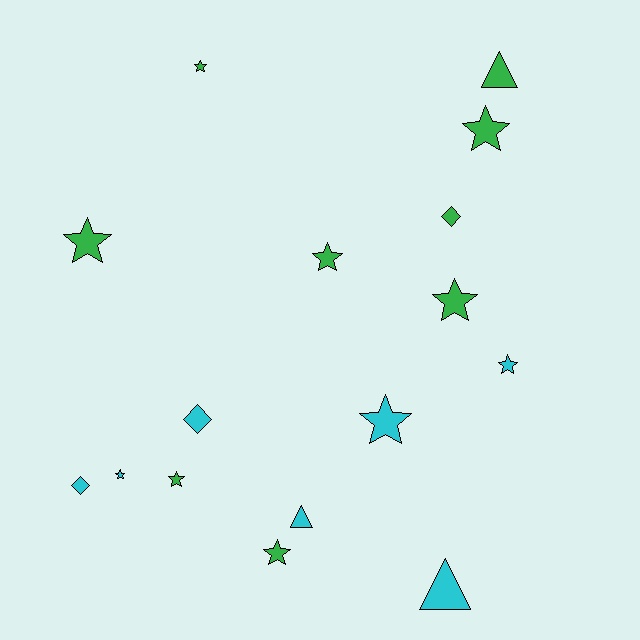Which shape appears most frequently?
Star, with 10 objects.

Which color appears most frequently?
Green, with 9 objects.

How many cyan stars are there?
There are 3 cyan stars.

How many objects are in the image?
There are 16 objects.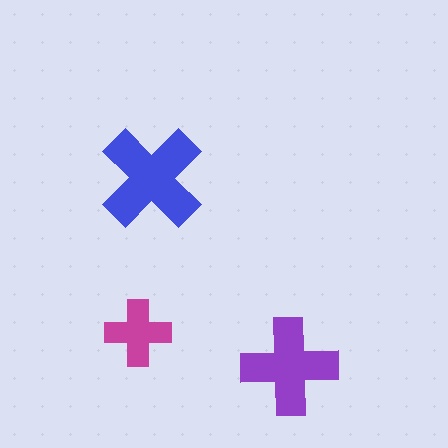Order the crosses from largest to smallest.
the blue one, the purple one, the magenta one.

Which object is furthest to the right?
The purple cross is rightmost.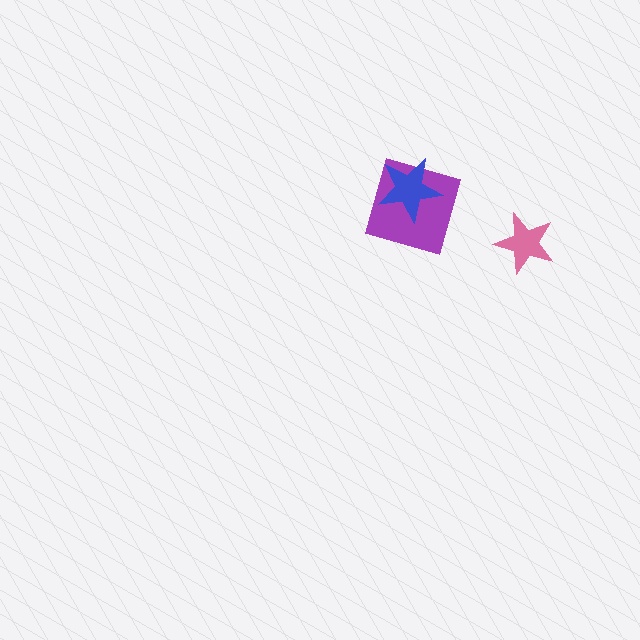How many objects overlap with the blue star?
1 object overlaps with the blue star.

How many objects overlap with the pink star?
0 objects overlap with the pink star.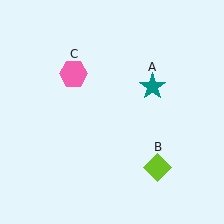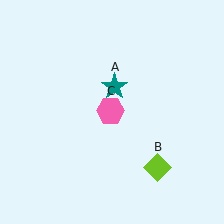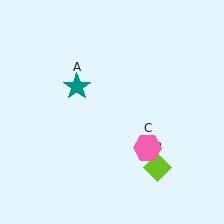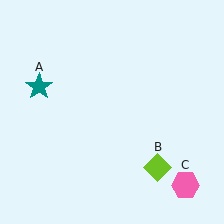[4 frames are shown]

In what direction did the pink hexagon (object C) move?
The pink hexagon (object C) moved down and to the right.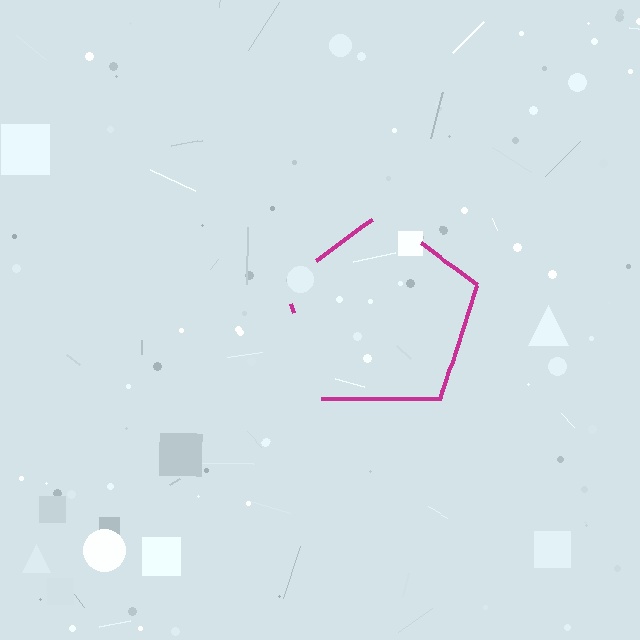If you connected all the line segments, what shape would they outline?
They would outline a pentagon.